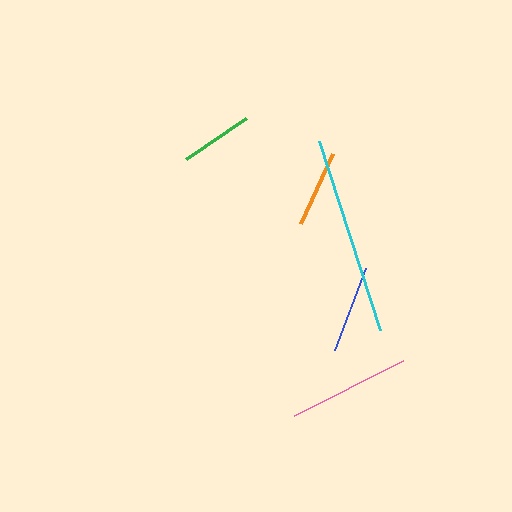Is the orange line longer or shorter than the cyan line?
The cyan line is longer than the orange line.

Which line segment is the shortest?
The green line is the shortest at approximately 72 pixels.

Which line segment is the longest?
The cyan line is the longest at approximately 199 pixels.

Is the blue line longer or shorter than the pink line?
The pink line is longer than the blue line.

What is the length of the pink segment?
The pink segment is approximately 123 pixels long.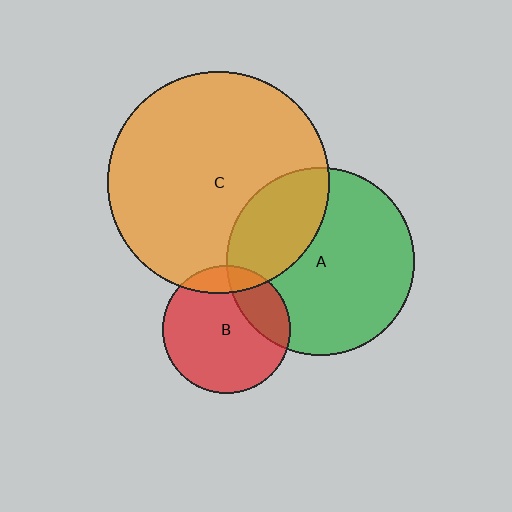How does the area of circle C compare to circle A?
Approximately 1.4 times.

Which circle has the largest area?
Circle C (orange).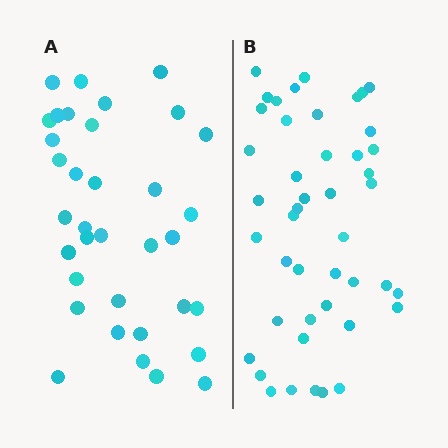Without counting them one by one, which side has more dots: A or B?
Region B (the right region) has more dots.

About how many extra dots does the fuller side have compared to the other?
Region B has roughly 10 or so more dots than region A.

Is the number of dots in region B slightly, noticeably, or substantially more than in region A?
Region B has noticeably more, but not dramatically so. The ratio is roughly 1.3 to 1.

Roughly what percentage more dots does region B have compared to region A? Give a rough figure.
About 30% more.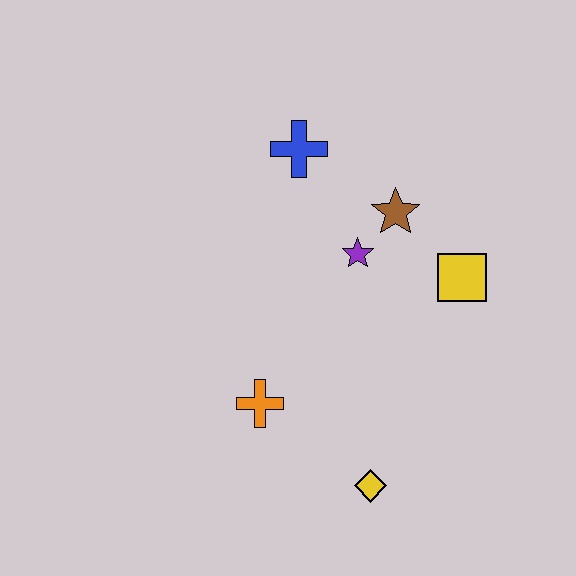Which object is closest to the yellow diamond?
The orange cross is closest to the yellow diamond.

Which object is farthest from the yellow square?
The orange cross is farthest from the yellow square.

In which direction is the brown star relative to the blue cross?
The brown star is to the right of the blue cross.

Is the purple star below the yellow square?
No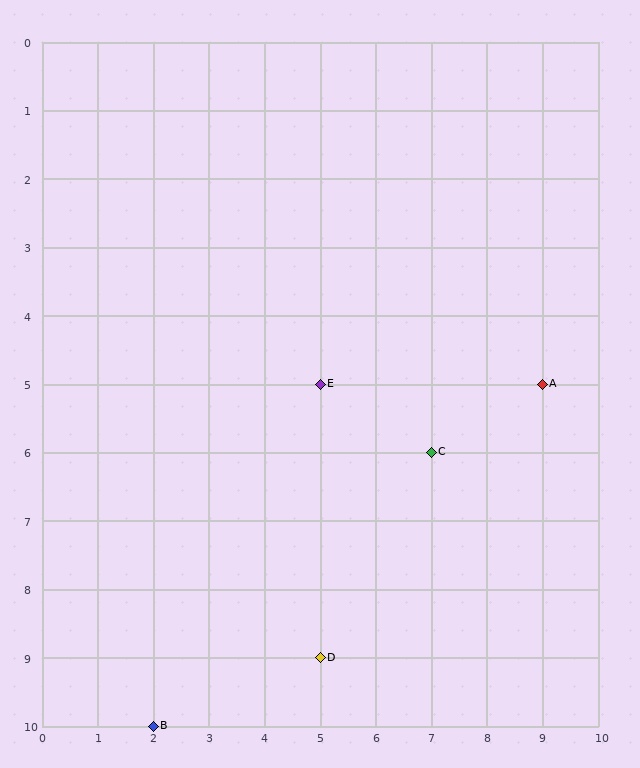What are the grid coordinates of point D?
Point D is at grid coordinates (5, 9).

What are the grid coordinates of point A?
Point A is at grid coordinates (9, 5).